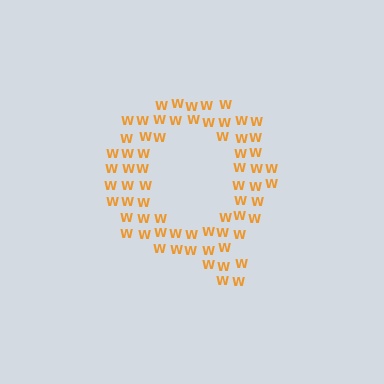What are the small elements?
The small elements are letter W's.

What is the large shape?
The large shape is the letter Q.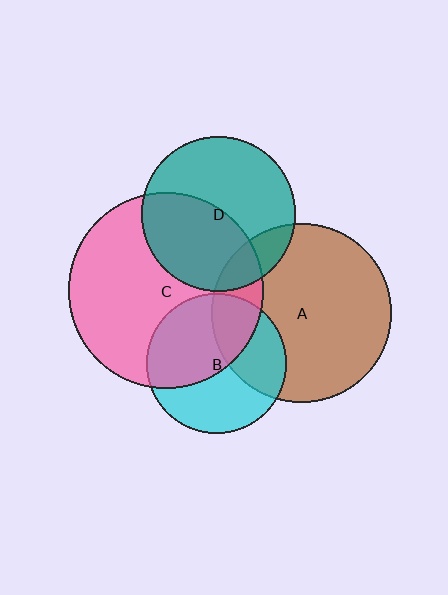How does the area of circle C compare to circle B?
Approximately 2.0 times.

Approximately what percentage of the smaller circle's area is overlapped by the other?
Approximately 50%.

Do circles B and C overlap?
Yes.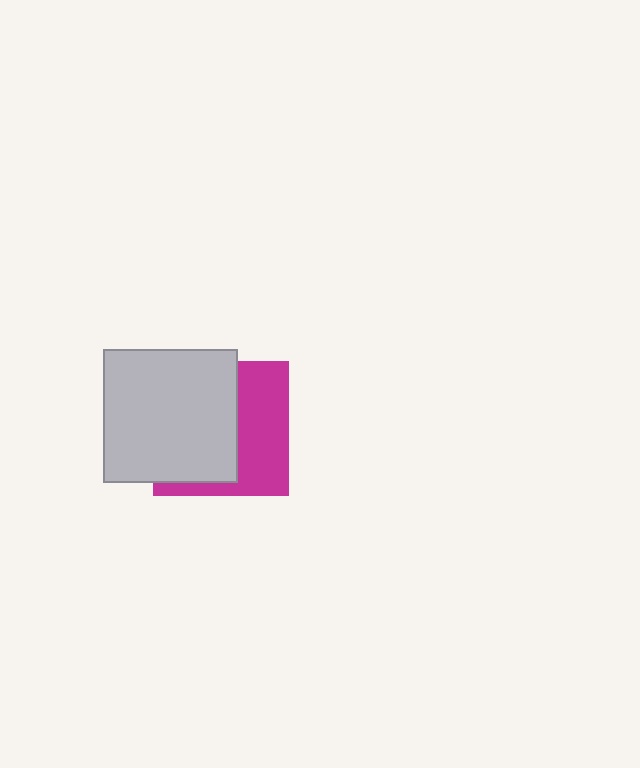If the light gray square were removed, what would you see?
You would see the complete magenta square.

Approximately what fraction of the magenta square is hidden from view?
Roughly 56% of the magenta square is hidden behind the light gray square.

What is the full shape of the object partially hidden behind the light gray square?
The partially hidden object is a magenta square.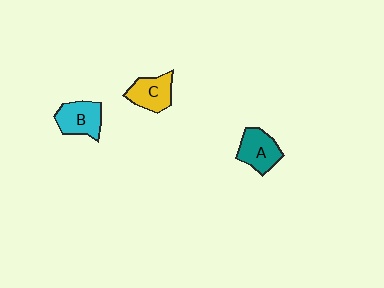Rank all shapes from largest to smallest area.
From largest to smallest: B (cyan), A (teal), C (yellow).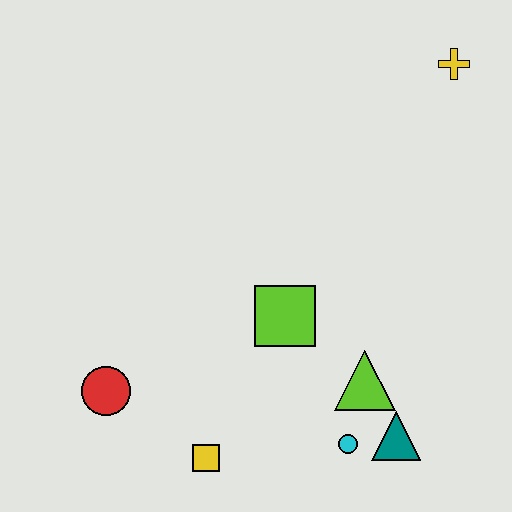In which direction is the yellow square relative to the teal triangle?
The yellow square is to the left of the teal triangle.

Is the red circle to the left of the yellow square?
Yes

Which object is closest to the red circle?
The yellow square is closest to the red circle.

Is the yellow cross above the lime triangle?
Yes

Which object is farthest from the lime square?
The yellow cross is farthest from the lime square.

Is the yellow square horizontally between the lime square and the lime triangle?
No